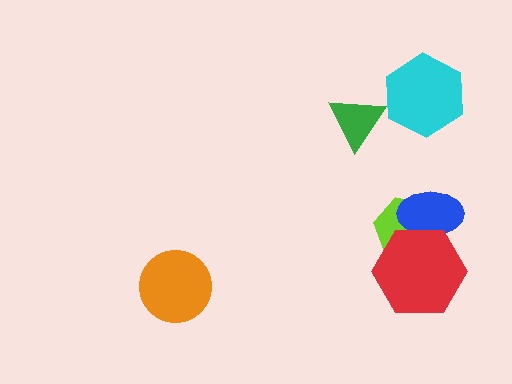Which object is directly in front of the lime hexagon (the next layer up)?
The blue ellipse is directly in front of the lime hexagon.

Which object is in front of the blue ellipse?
The red hexagon is in front of the blue ellipse.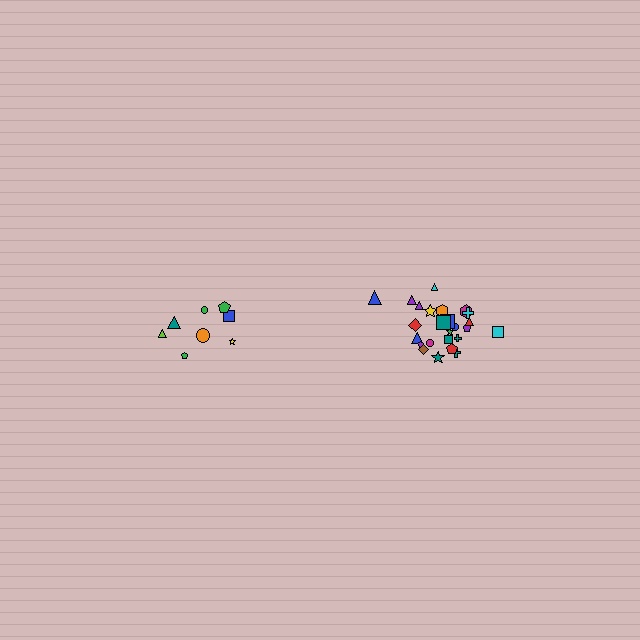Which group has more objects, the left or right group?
The right group.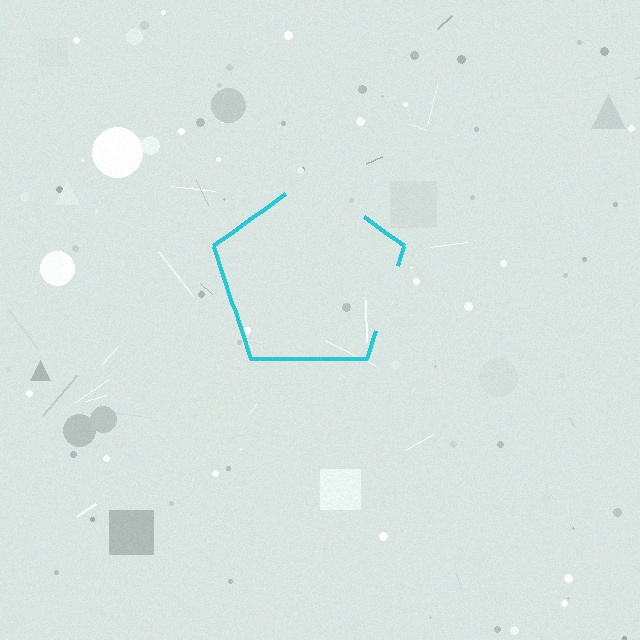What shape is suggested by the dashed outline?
The dashed outline suggests a pentagon.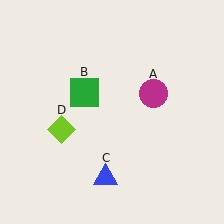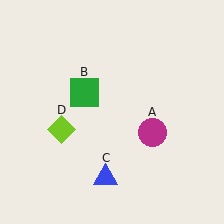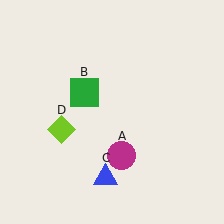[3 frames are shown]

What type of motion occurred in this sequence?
The magenta circle (object A) rotated clockwise around the center of the scene.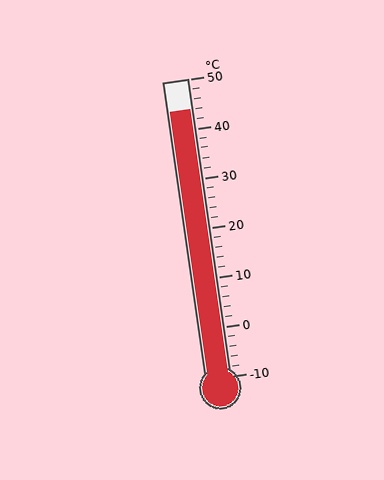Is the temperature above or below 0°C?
The temperature is above 0°C.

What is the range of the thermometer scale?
The thermometer scale ranges from -10°C to 50°C.